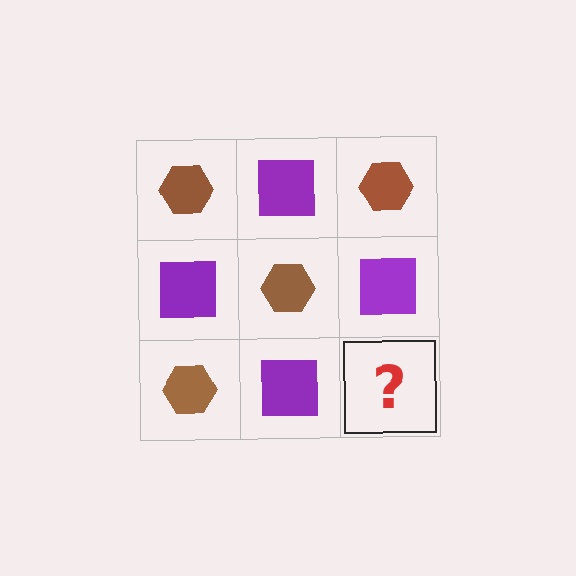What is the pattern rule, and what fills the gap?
The rule is that it alternates brown hexagon and purple square in a checkerboard pattern. The gap should be filled with a brown hexagon.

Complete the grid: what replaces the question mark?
The question mark should be replaced with a brown hexagon.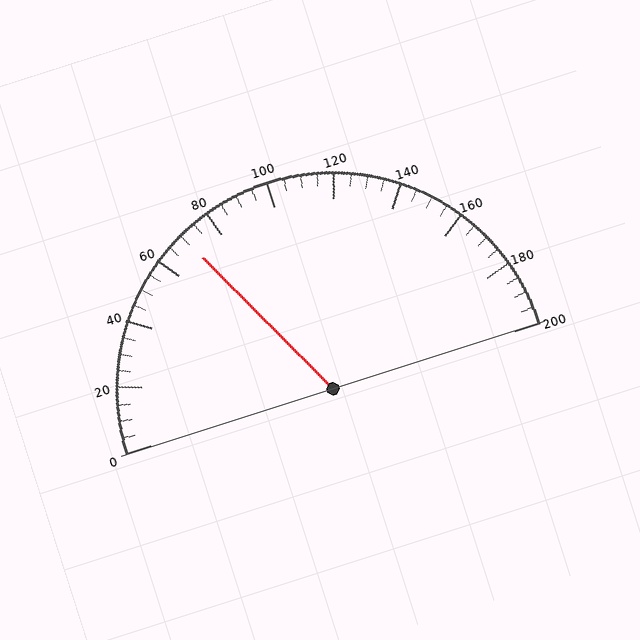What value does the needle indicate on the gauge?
The needle indicates approximately 70.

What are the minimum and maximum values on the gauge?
The gauge ranges from 0 to 200.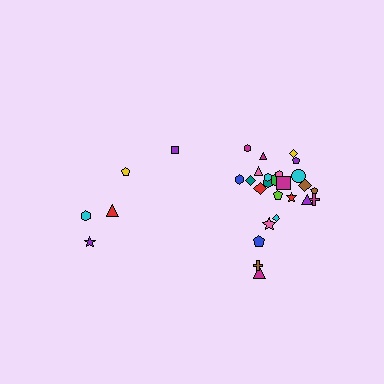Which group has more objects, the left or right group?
The right group.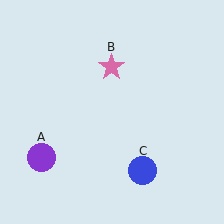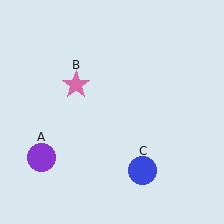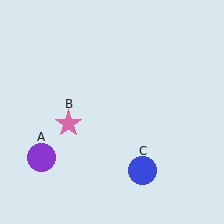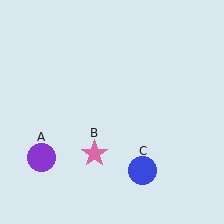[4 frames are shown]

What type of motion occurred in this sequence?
The pink star (object B) rotated counterclockwise around the center of the scene.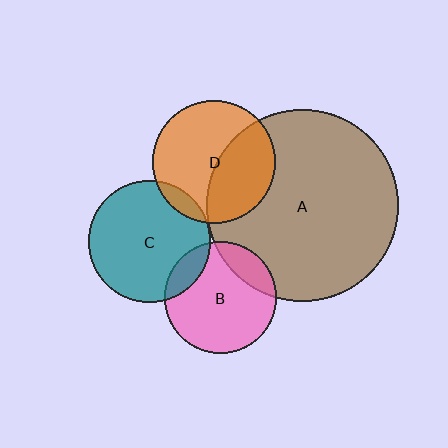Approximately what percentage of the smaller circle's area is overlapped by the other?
Approximately 15%.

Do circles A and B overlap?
Yes.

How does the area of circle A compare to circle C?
Approximately 2.5 times.